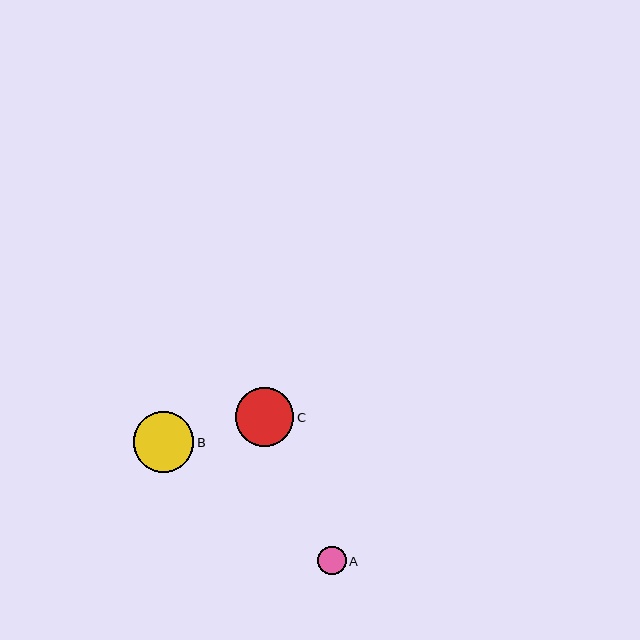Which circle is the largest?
Circle B is the largest with a size of approximately 60 pixels.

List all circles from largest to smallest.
From largest to smallest: B, C, A.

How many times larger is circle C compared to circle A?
Circle C is approximately 2.0 times the size of circle A.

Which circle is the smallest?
Circle A is the smallest with a size of approximately 29 pixels.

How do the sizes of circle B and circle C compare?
Circle B and circle C are approximately the same size.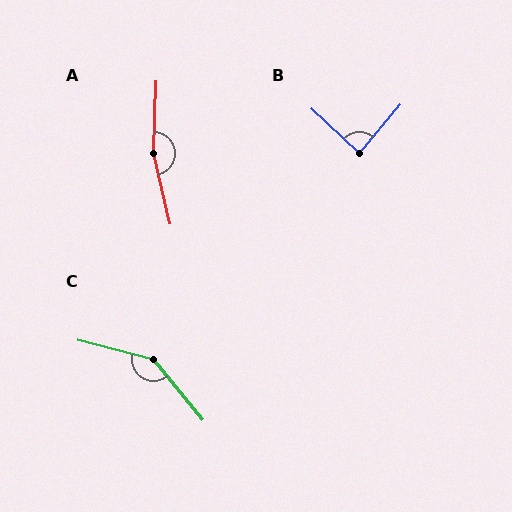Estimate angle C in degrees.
Approximately 144 degrees.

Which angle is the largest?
A, at approximately 165 degrees.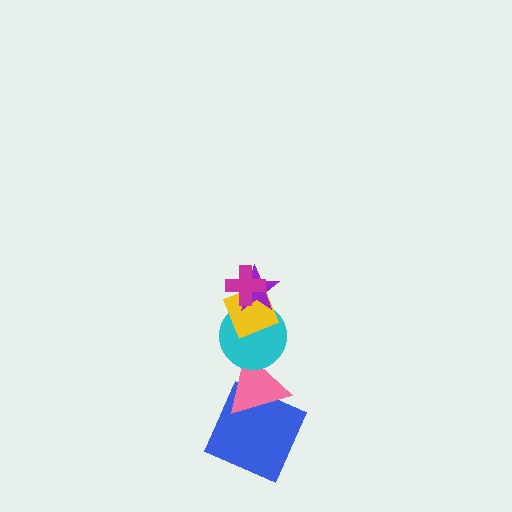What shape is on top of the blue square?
The pink triangle is on top of the blue square.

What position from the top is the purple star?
The purple star is 2nd from the top.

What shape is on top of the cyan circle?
The yellow diamond is on top of the cyan circle.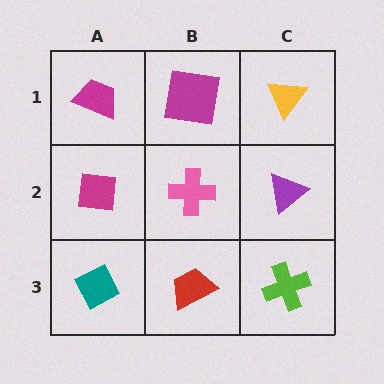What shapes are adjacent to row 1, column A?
A magenta square (row 2, column A), a magenta square (row 1, column B).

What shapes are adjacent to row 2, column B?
A magenta square (row 1, column B), a red trapezoid (row 3, column B), a magenta square (row 2, column A), a purple triangle (row 2, column C).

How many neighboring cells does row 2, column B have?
4.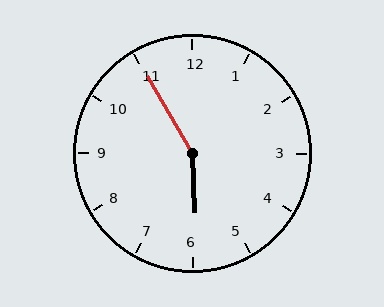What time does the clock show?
5:55.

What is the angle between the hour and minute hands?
Approximately 152 degrees.